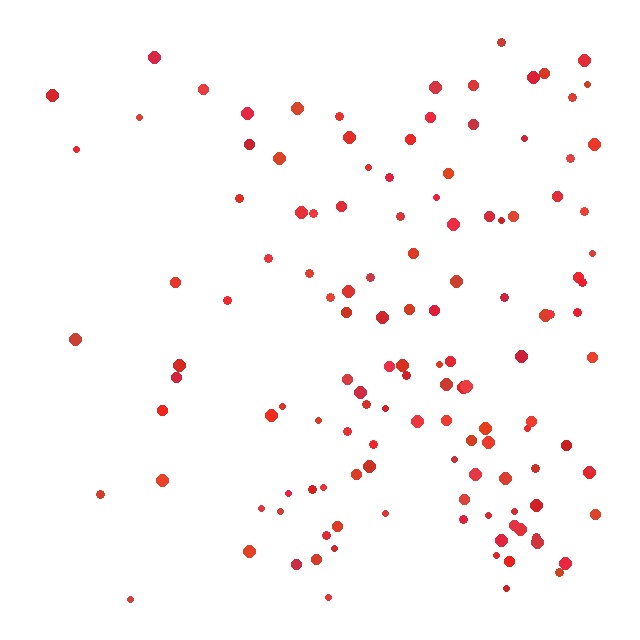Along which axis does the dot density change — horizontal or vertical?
Horizontal.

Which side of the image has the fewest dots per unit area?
The left.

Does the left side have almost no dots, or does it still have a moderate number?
Still a moderate number, just noticeably fewer than the right.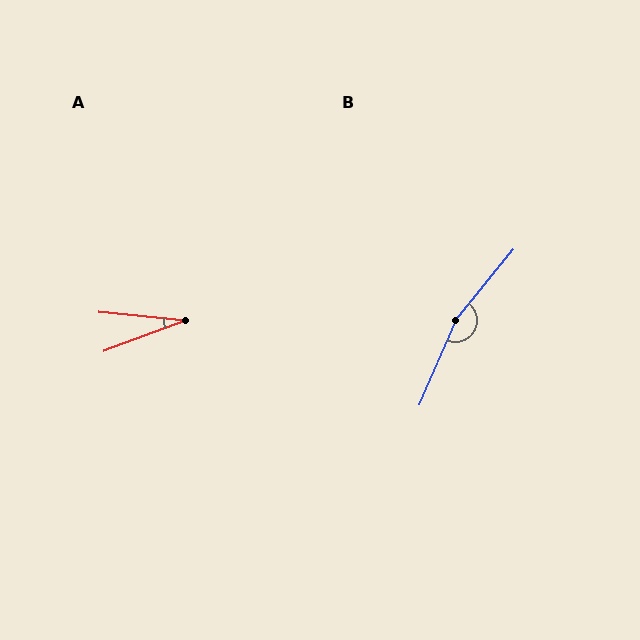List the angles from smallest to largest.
A (27°), B (164°).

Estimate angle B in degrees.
Approximately 164 degrees.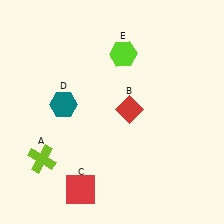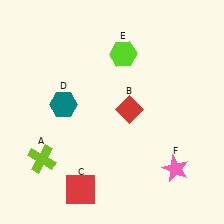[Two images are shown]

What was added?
A pink star (F) was added in Image 2.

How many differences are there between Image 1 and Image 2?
There is 1 difference between the two images.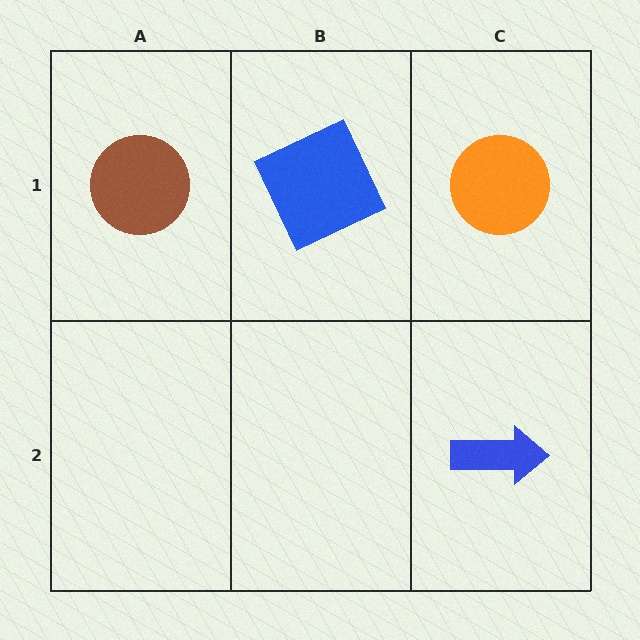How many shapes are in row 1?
3 shapes.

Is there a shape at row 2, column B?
No, that cell is empty.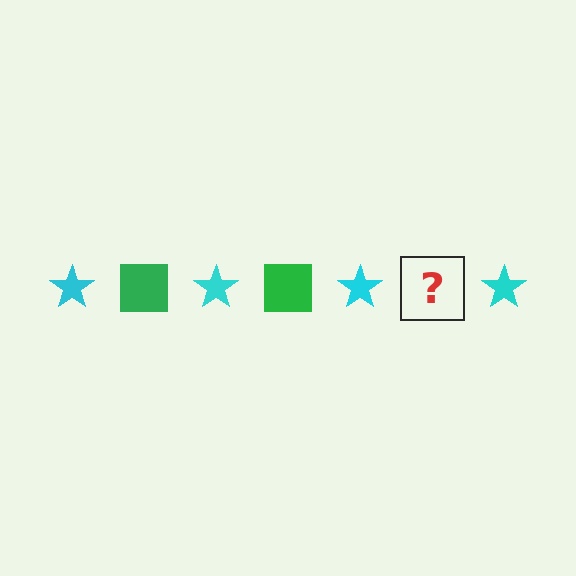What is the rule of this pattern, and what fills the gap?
The rule is that the pattern alternates between cyan star and green square. The gap should be filled with a green square.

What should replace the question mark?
The question mark should be replaced with a green square.